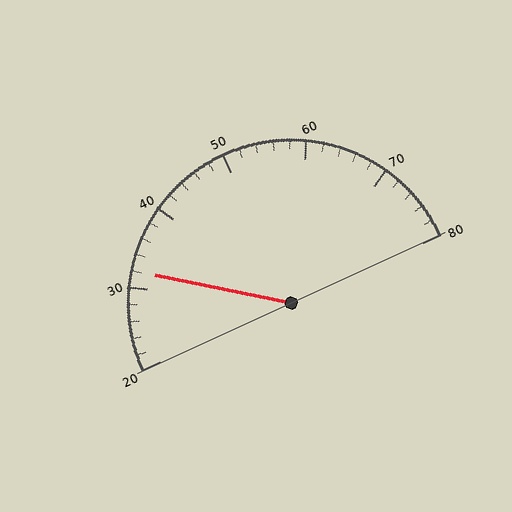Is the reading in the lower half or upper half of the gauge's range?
The reading is in the lower half of the range (20 to 80).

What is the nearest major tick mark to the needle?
The nearest major tick mark is 30.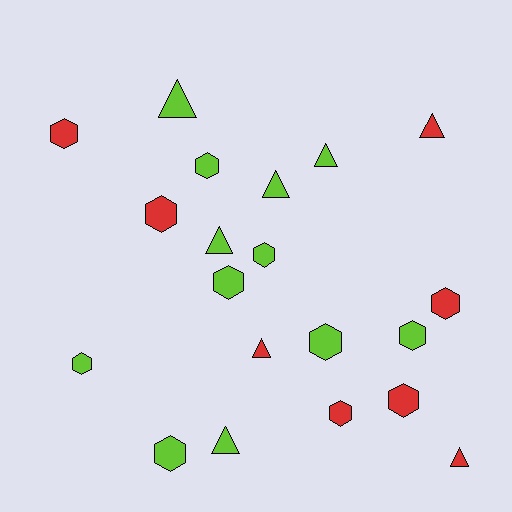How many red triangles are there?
There are 3 red triangles.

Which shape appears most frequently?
Hexagon, with 12 objects.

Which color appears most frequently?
Lime, with 12 objects.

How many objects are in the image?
There are 20 objects.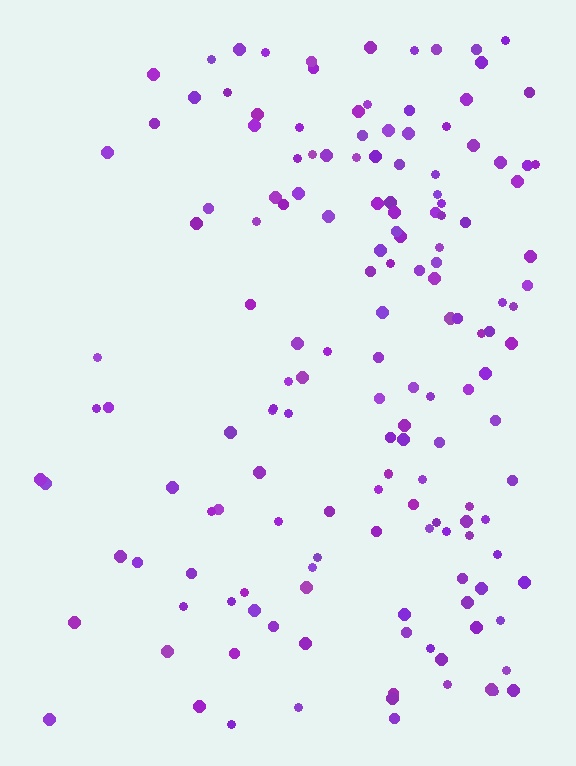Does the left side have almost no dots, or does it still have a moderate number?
Still a moderate number, just noticeably fewer than the right.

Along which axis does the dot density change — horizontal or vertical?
Horizontal.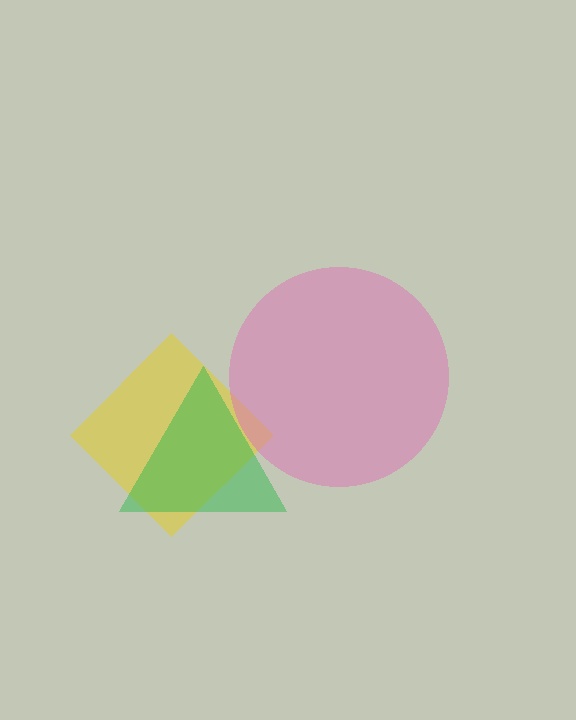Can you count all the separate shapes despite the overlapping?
Yes, there are 3 separate shapes.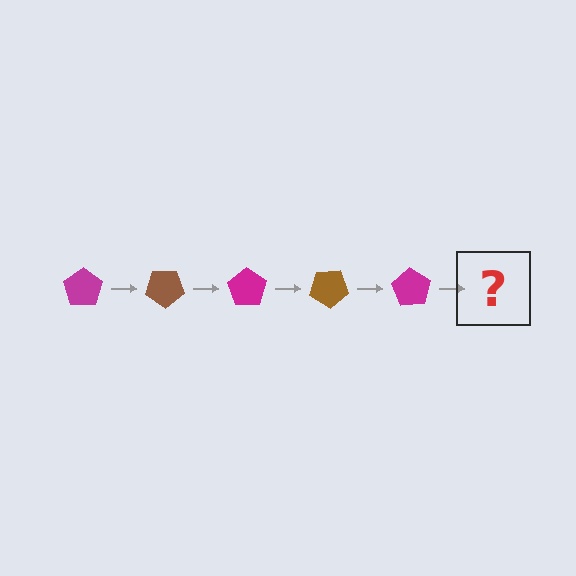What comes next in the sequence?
The next element should be a brown pentagon, rotated 175 degrees from the start.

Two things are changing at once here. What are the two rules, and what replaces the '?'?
The two rules are that it rotates 35 degrees each step and the color cycles through magenta and brown. The '?' should be a brown pentagon, rotated 175 degrees from the start.